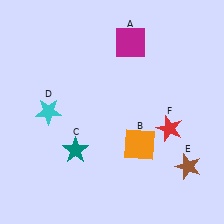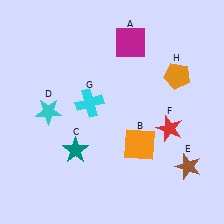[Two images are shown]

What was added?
A cyan cross (G), an orange pentagon (H) were added in Image 2.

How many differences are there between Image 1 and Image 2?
There are 2 differences between the two images.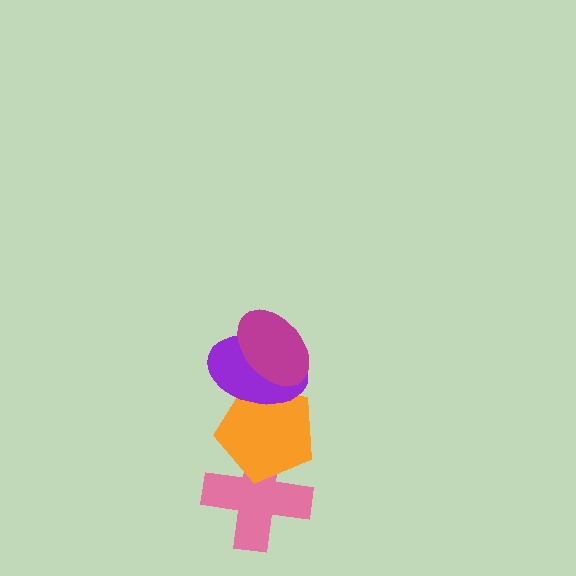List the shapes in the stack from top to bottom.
From top to bottom: the magenta ellipse, the purple ellipse, the orange pentagon, the pink cross.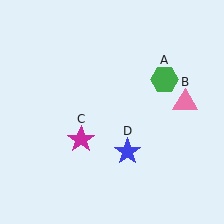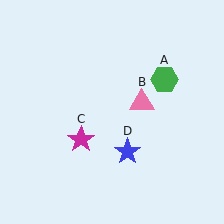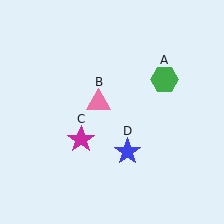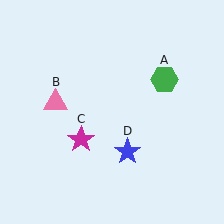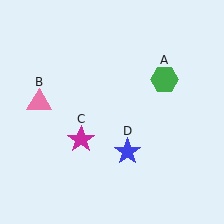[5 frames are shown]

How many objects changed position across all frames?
1 object changed position: pink triangle (object B).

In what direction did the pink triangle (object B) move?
The pink triangle (object B) moved left.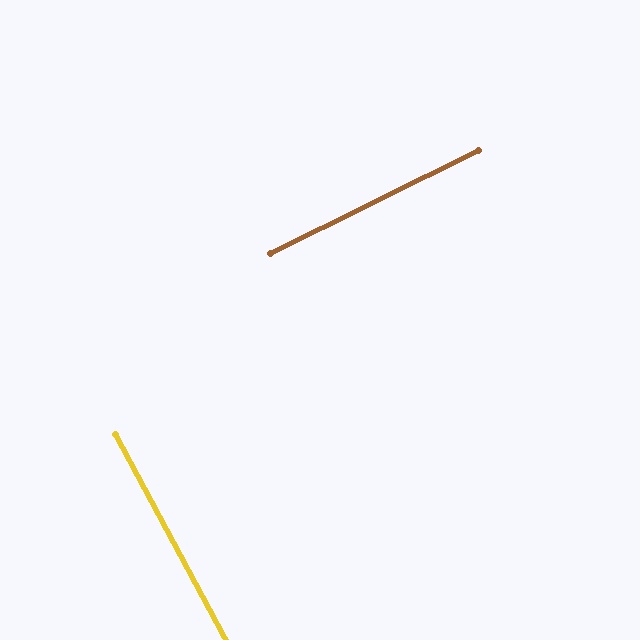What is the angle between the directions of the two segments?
Approximately 88 degrees.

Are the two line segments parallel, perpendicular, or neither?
Perpendicular — they meet at approximately 88°.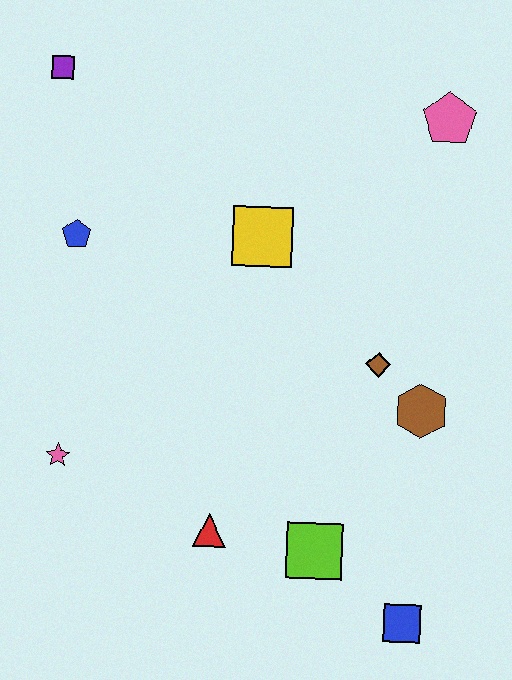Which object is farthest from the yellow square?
The blue square is farthest from the yellow square.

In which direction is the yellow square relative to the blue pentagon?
The yellow square is to the right of the blue pentagon.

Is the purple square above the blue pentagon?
Yes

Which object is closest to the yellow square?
The brown diamond is closest to the yellow square.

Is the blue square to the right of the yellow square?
Yes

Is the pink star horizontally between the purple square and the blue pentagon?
Yes